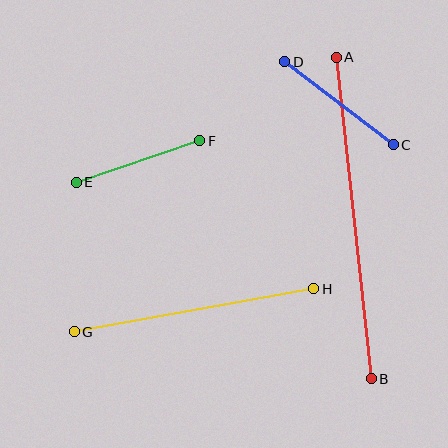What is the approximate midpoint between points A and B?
The midpoint is at approximately (354, 218) pixels.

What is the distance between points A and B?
The distance is approximately 323 pixels.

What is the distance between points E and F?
The distance is approximately 130 pixels.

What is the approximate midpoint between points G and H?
The midpoint is at approximately (194, 310) pixels.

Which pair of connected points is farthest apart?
Points A and B are farthest apart.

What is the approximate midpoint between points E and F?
The midpoint is at approximately (138, 162) pixels.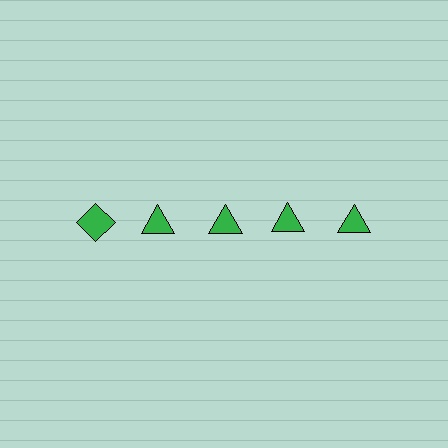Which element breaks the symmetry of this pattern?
The green diamond in the top row, leftmost column breaks the symmetry. All other shapes are green triangles.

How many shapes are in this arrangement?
There are 5 shapes arranged in a grid pattern.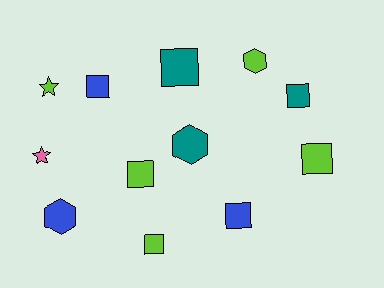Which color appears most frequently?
Lime, with 5 objects.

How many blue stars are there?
There are no blue stars.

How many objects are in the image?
There are 12 objects.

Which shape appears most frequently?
Square, with 7 objects.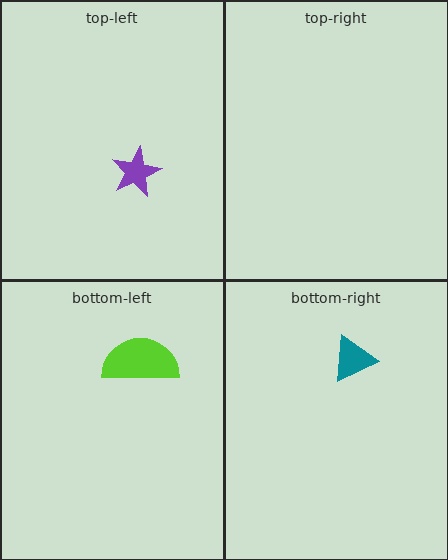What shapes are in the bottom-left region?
The lime semicircle.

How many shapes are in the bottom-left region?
1.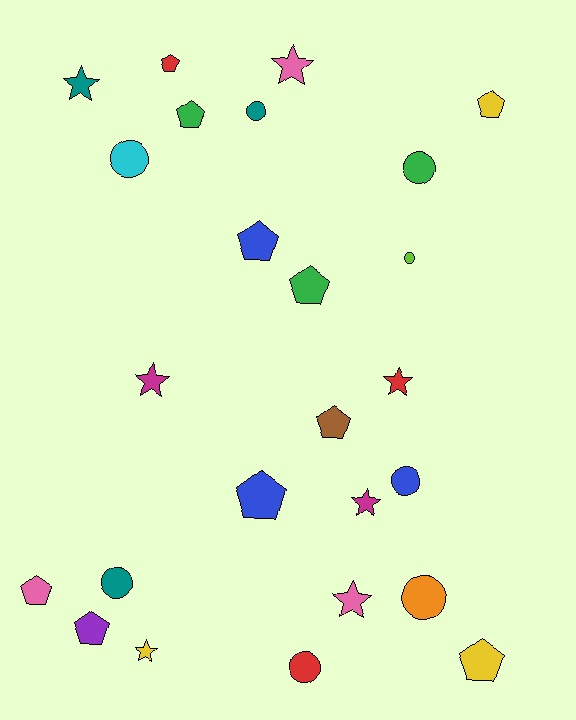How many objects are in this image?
There are 25 objects.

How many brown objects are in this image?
There is 1 brown object.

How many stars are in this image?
There are 7 stars.